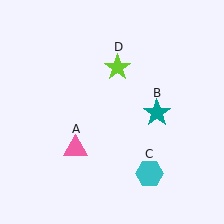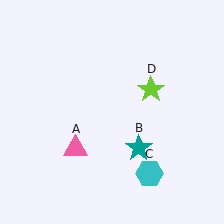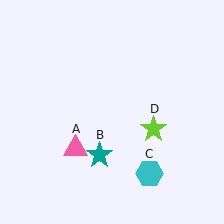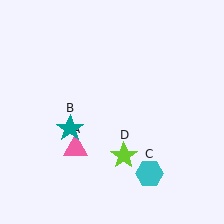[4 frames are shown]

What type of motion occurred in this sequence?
The teal star (object B), lime star (object D) rotated clockwise around the center of the scene.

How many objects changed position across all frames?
2 objects changed position: teal star (object B), lime star (object D).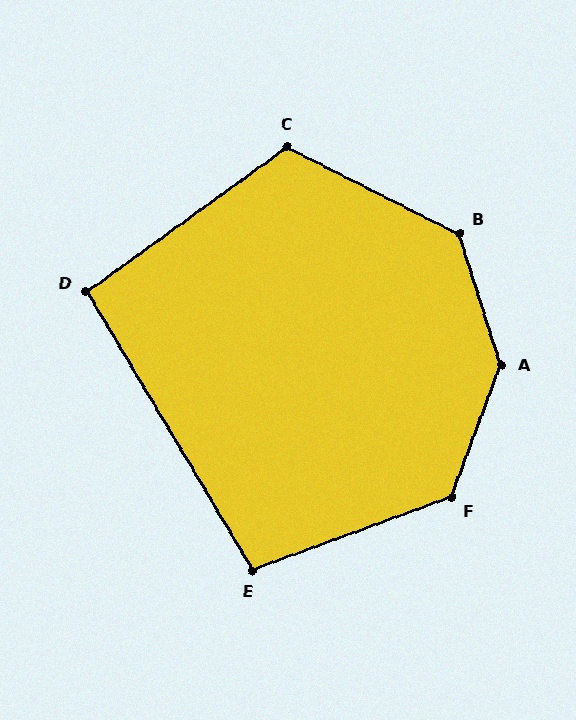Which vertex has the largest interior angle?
A, at approximately 142 degrees.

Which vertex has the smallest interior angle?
D, at approximately 95 degrees.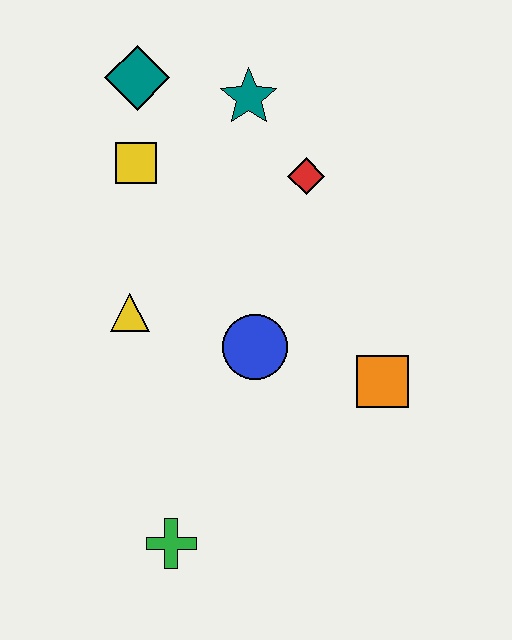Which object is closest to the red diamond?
The teal star is closest to the red diamond.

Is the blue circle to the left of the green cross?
No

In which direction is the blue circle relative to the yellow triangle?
The blue circle is to the right of the yellow triangle.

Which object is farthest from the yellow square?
The green cross is farthest from the yellow square.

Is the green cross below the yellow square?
Yes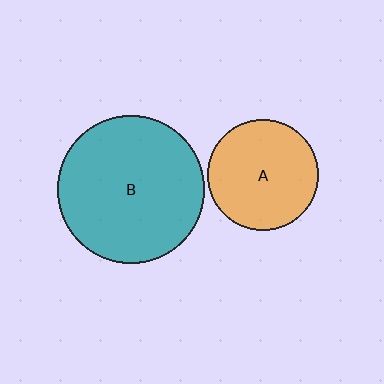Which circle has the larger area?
Circle B (teal).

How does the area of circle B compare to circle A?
Approximately 1.8 times.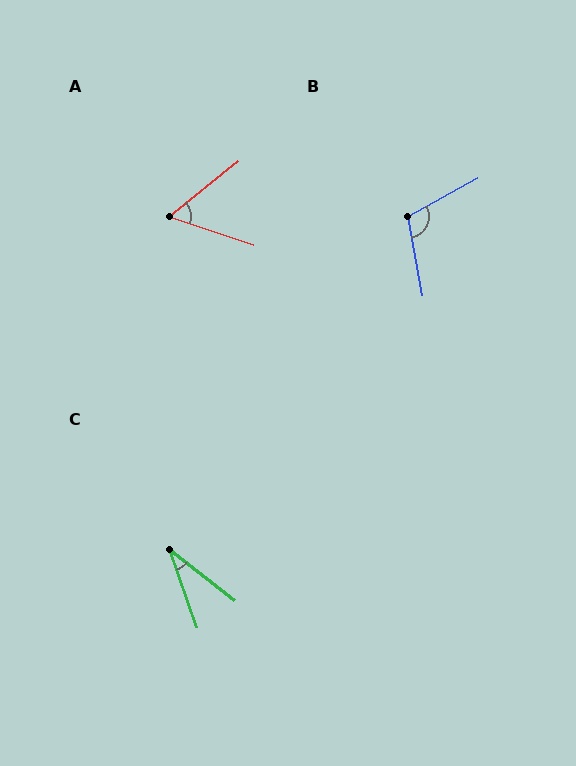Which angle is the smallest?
C, at approximately 33 degrees.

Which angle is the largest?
B, at approximately 109 degrees.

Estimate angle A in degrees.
Approximately 57 degrees.